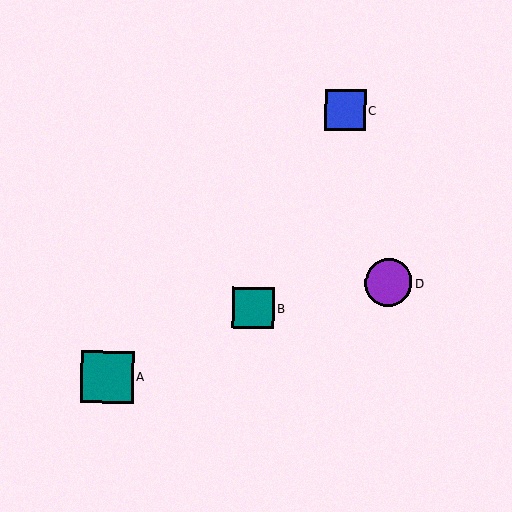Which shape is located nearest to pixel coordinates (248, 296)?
The teal square (labeled B) at (253, 308) is nearest to that location.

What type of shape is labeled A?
Shape A is a teal square.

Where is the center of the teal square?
The center of the teal square is at (107, 377).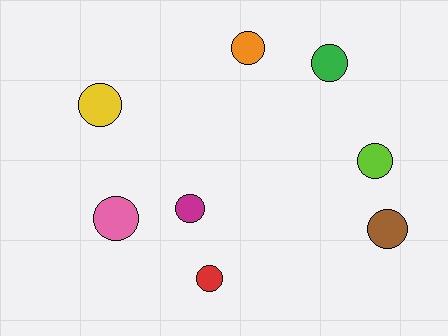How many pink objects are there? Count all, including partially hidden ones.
There is 1 pink object.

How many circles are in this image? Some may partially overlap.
There are 8 circles.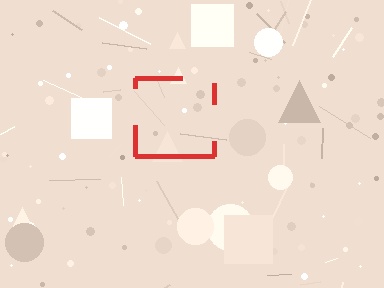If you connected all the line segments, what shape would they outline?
They would outline a square.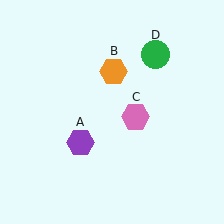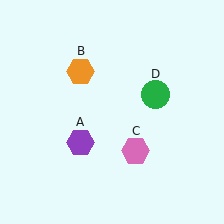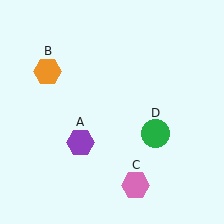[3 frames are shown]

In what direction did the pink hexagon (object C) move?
The pink hexagon (object C) moved down.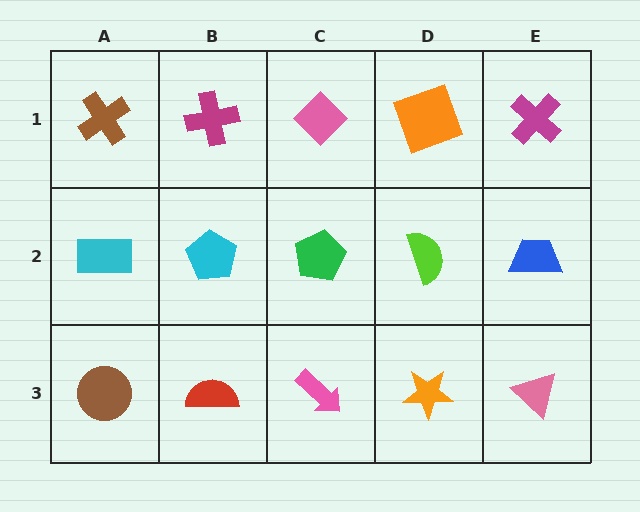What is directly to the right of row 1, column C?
An orange square.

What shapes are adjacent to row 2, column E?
A magenta cross (row 1, column E), a pink triangle (row 3, column E), a lime semicircle (row 2, column D).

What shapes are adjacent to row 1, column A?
A cyan rectangle (row 2, column A), a magenta cross (row 1, column B).